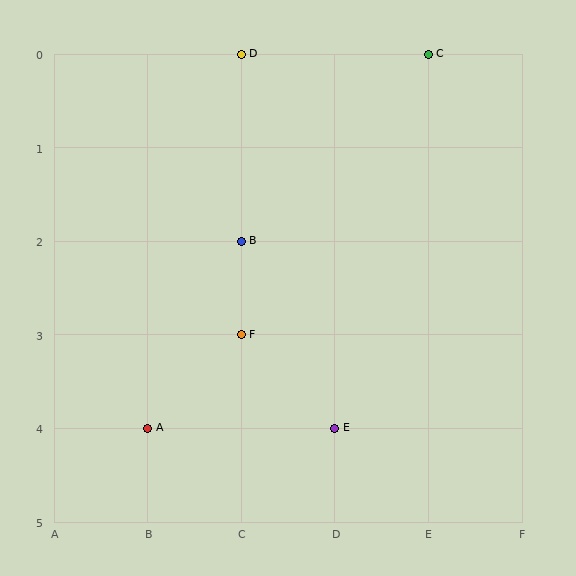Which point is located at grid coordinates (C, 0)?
Point D is at (C, 0).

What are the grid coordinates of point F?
Point F is at grid coordinates (C, 3).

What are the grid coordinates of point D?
Point D is at grid coordinates (C, 0).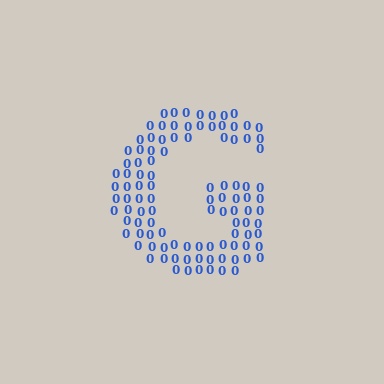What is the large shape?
The large shape is the letter G.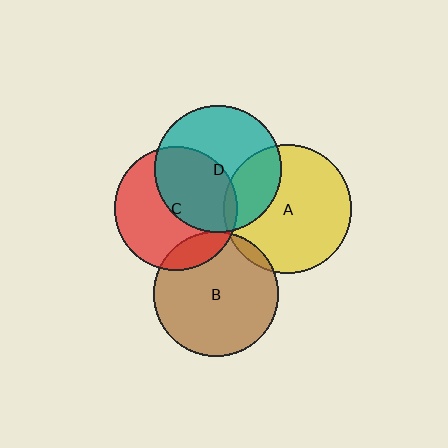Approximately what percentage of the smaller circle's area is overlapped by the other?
Approximately 45%.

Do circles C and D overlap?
Yes.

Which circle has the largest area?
Circle A (yellow).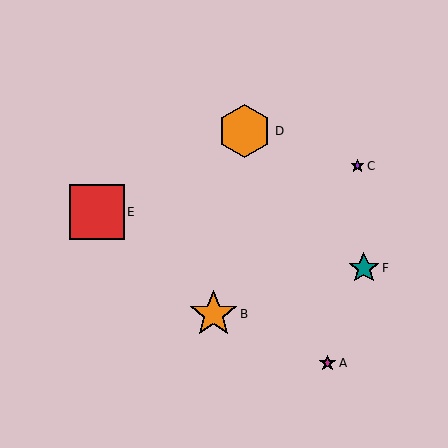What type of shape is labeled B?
Shape B is an orange star.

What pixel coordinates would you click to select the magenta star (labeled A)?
Click at (328, 363) to select the magenta star A.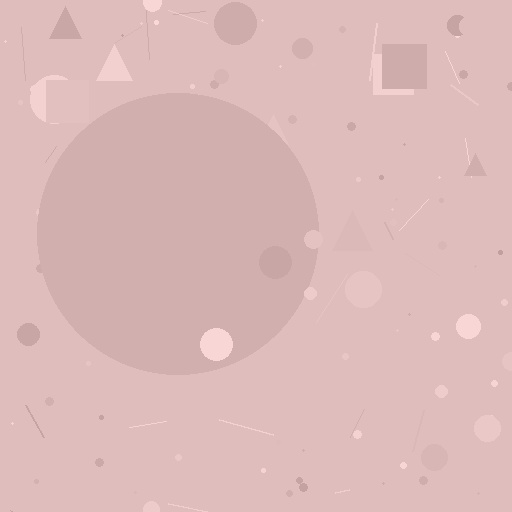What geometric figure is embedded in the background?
A circle is embedded in the background.